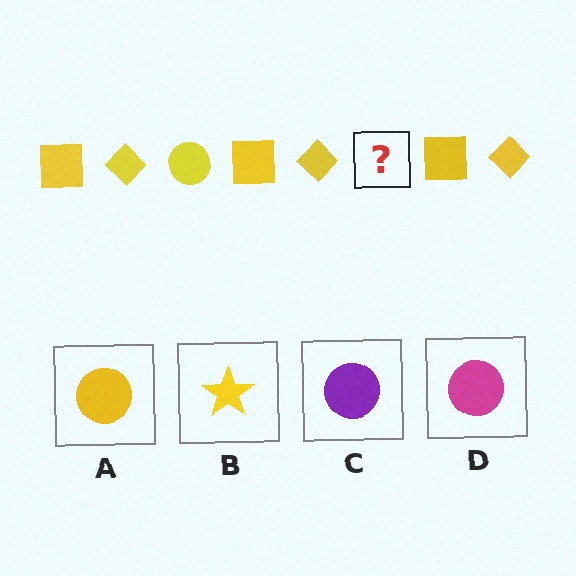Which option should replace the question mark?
Option A.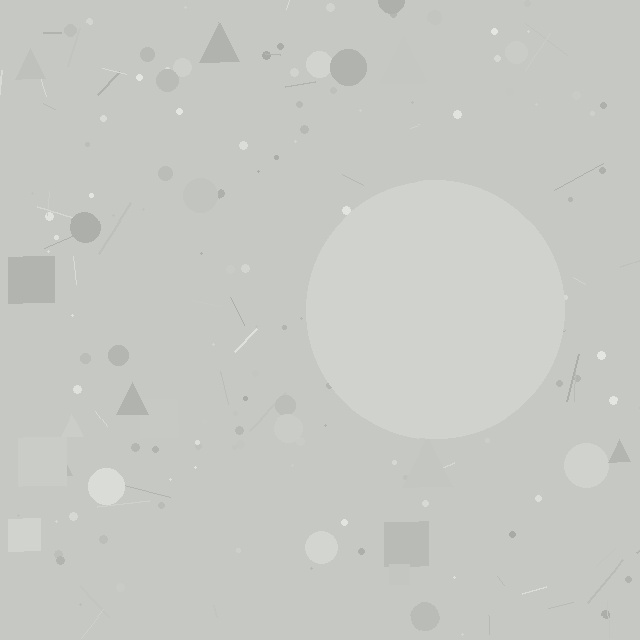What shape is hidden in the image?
A circle is hidden in the image.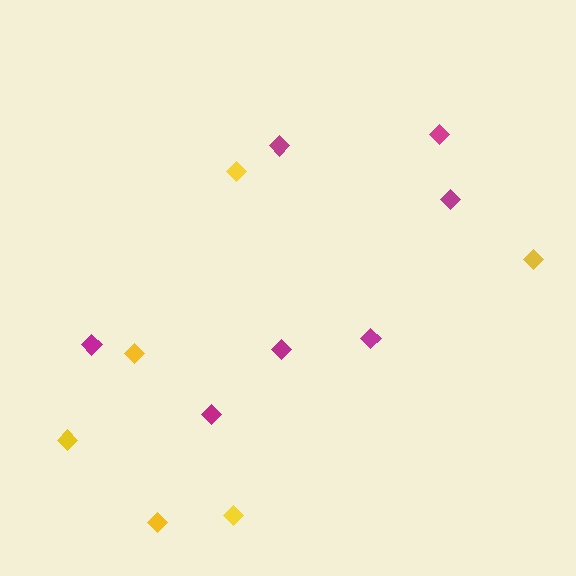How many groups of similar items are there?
There are 2 groups: one group of magenta diamonds (7) and one group of yellow diamonds (6).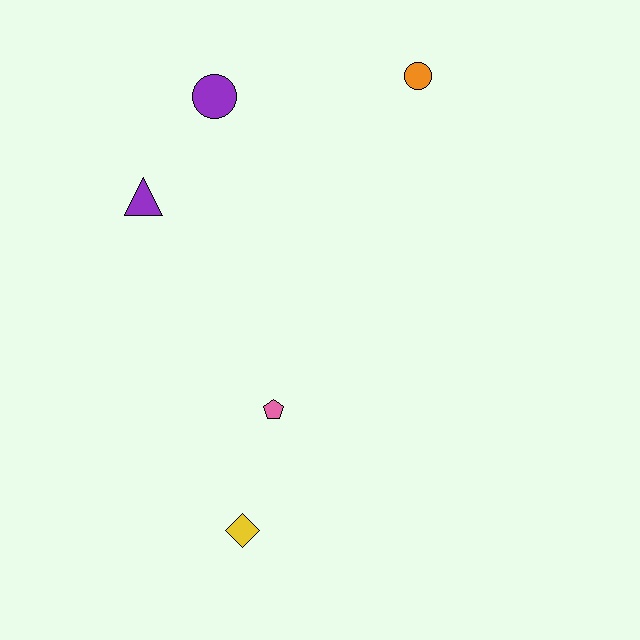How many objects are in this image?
There are 5 objects.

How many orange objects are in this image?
There is 1 orange object.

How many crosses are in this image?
There are no crosses.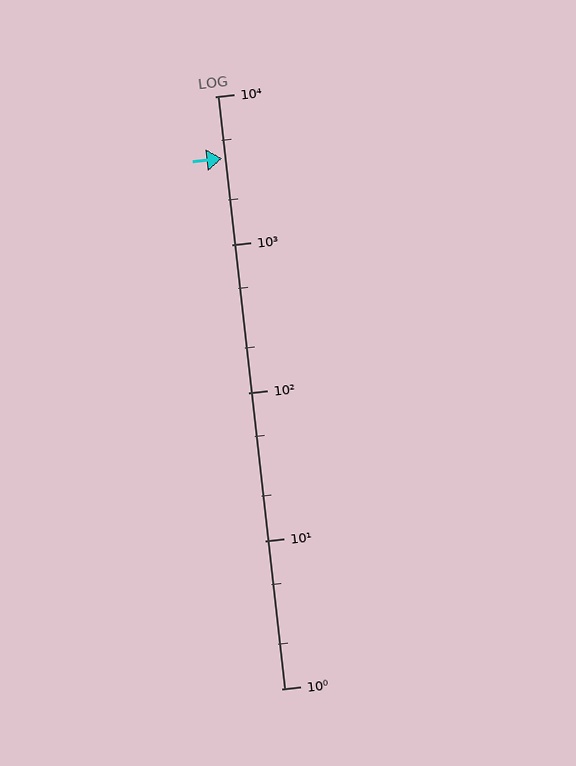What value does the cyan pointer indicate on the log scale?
The pointer indicates approximately 3800.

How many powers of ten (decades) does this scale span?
The scale spans 4 decades, from 1 to 10000.